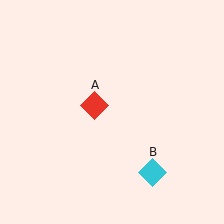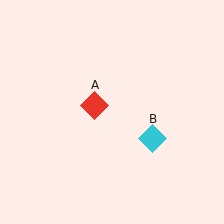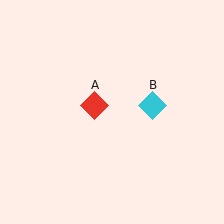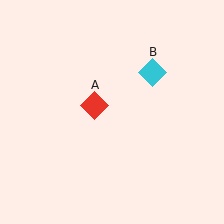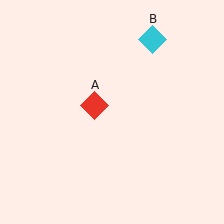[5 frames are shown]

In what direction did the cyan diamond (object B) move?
The cyan diamond (object B) moved up.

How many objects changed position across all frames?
1 object changed position: cyan diamond (object B).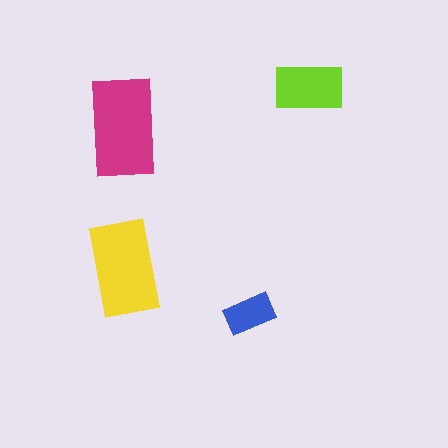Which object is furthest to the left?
The magenta rectangle is leftmost.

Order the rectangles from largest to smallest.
the magenta one, the yellow one, the lime one, the blue one.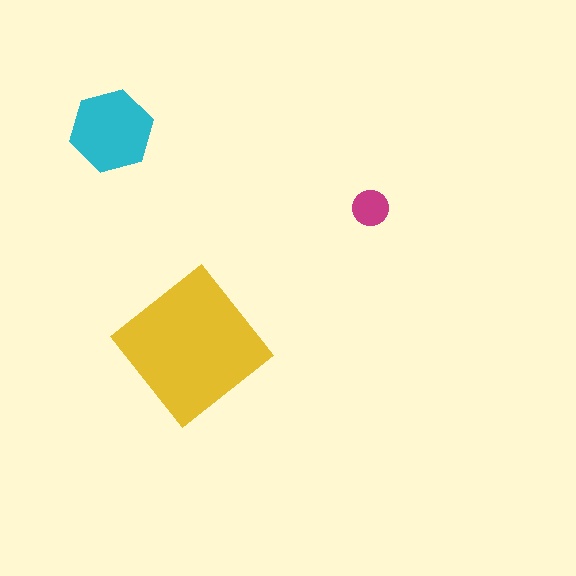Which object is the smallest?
The magenta circle.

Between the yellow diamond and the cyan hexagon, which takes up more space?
The yellow diamond.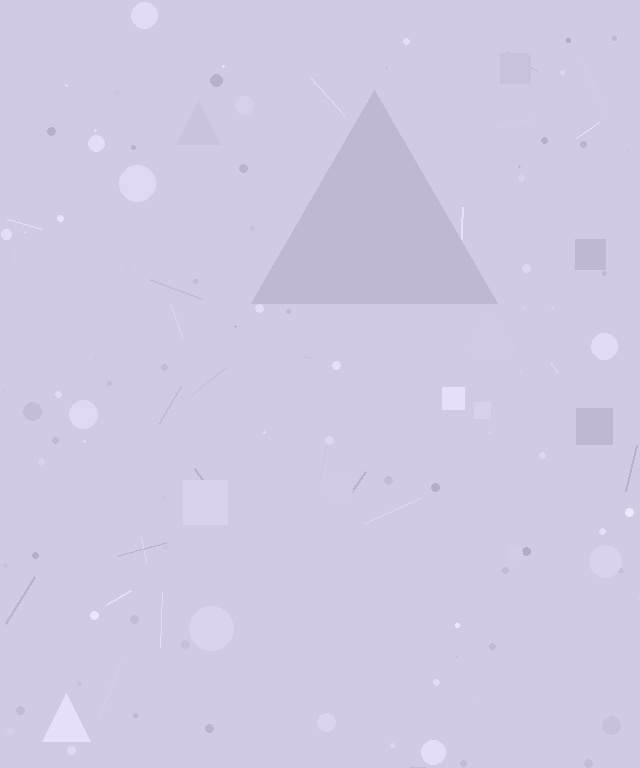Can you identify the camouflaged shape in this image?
The camouflaged shape is a triangle.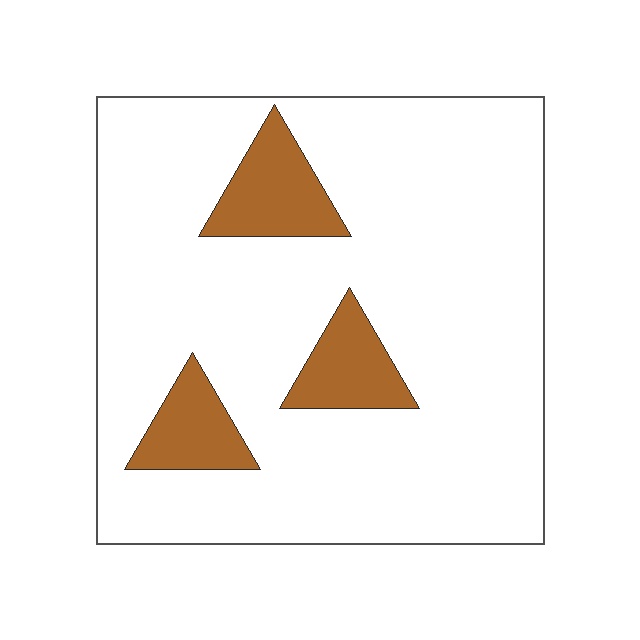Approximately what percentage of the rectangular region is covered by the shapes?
Approximately 15%.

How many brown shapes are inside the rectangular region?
3.